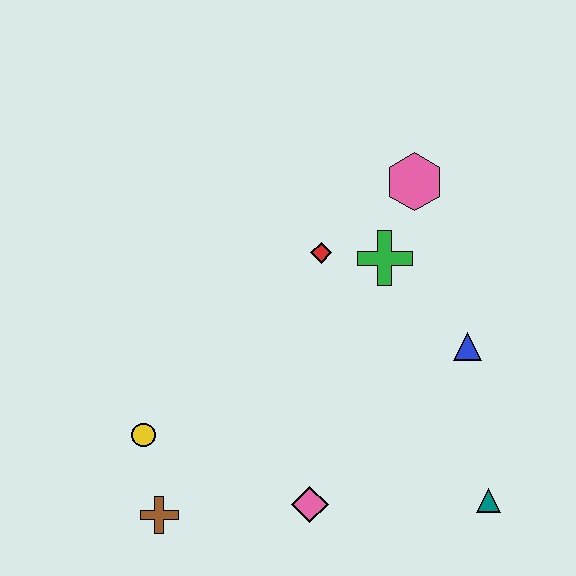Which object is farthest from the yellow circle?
The pink hexagon is farthest from the yellow circle.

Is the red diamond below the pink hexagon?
Yes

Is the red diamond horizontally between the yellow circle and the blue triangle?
Yes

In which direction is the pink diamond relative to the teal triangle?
The pink diamond is to the left of the teal triangle.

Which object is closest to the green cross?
The red diamond is closest to the green cross.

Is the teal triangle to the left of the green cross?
No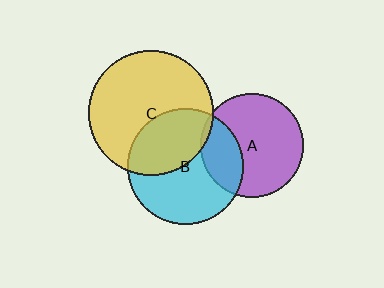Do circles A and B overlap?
Yes.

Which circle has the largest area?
Circle C (yellow).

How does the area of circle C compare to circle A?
Approximately 1.5 times.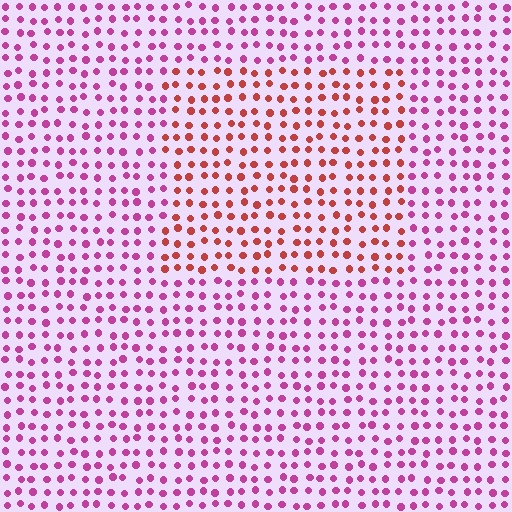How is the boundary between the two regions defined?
The boundary is defined purely by a slight shift in hue (about 43 degrees). Spacing, size, and orientation are identical on both sides.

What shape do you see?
I see a rectangle.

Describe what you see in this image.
The image is filled with small magenta elements in a uniform arrangement. A rectangle-shaped region is visible where the elements are tinted to a slightly different hue, forming a subtle color boundary.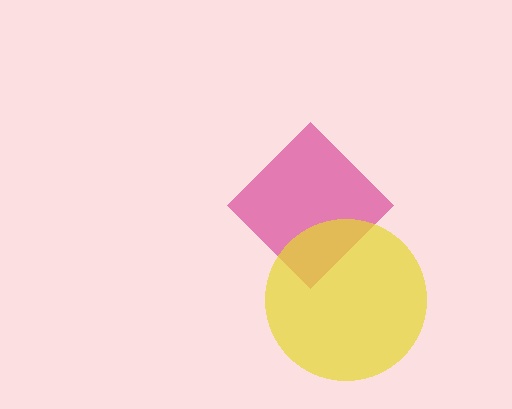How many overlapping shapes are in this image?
There are 2 overlapping shapes in the image.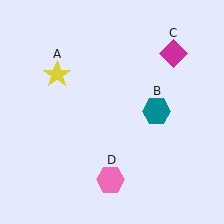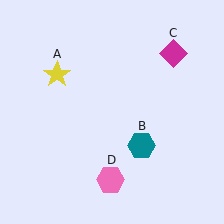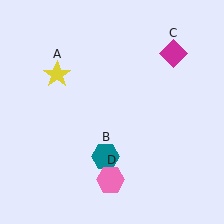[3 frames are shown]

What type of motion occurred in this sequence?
The teal hexagon (object B) rotated clockwise around the center of the scene.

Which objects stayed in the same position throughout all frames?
Yellow star (object A) and magenta diamond (object C) and pink hexagon (object D) remained stationary.